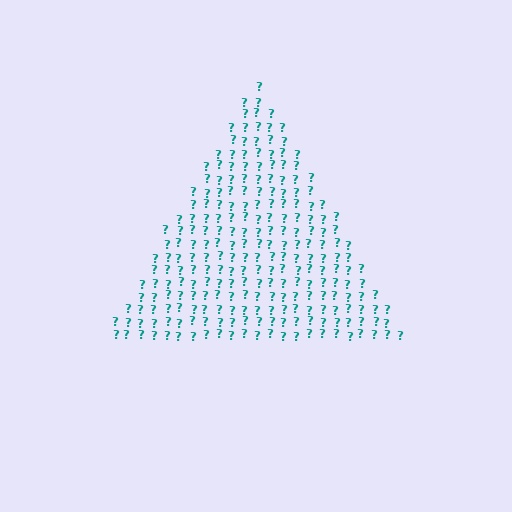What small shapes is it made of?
It is made of small question marks.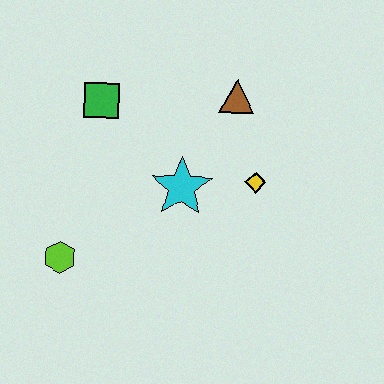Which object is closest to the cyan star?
The yellow diamond is closest to the cyan star.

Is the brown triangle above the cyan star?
Yes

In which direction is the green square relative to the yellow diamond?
The green square is to the left of the yellow diamond.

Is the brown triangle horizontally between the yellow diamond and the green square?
Yes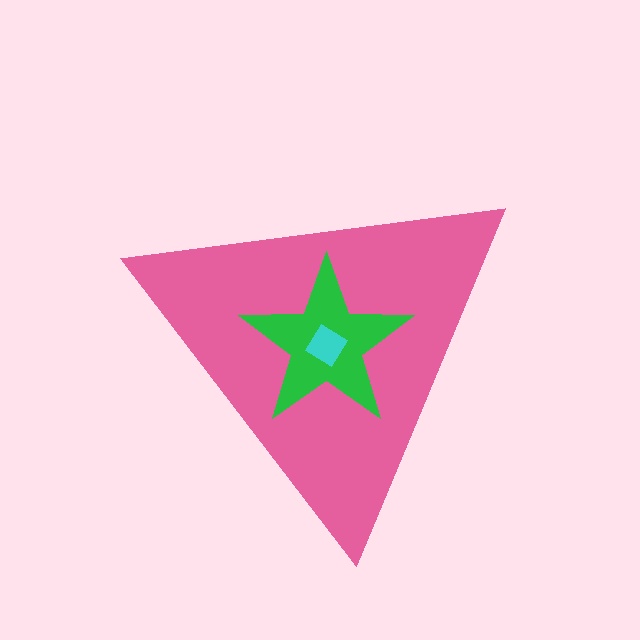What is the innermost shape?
The cyan diamond.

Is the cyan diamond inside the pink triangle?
Yes.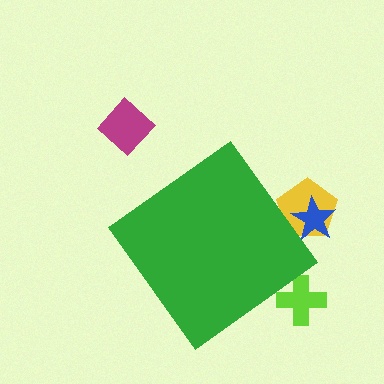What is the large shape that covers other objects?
A green diamond.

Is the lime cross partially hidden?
Yes, the lime cross is partially hidden behind the green diamond.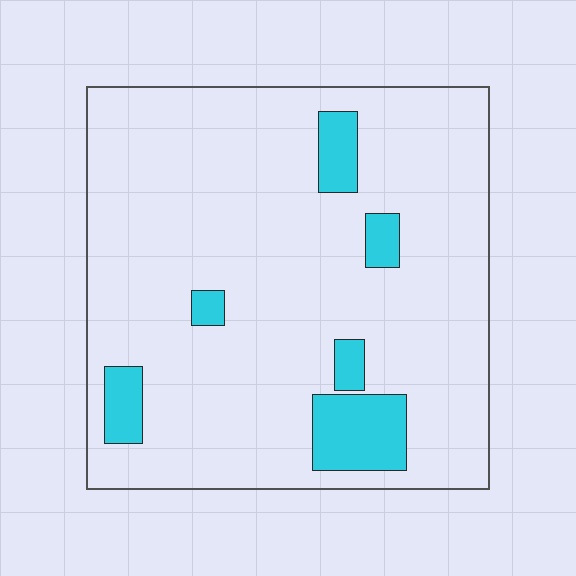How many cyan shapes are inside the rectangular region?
6.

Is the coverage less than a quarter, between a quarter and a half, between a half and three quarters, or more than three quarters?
Less than a quarter.